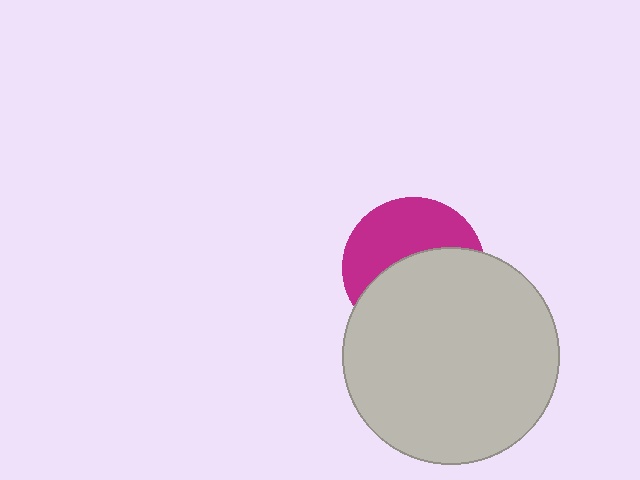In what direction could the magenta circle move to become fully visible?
The magenta circle could move up. That would shift it out from behind the light gray circle entirely.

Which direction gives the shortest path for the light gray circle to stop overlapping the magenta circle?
Moving down gives the shortest separation.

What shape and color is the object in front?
The object in front is a light gray circle.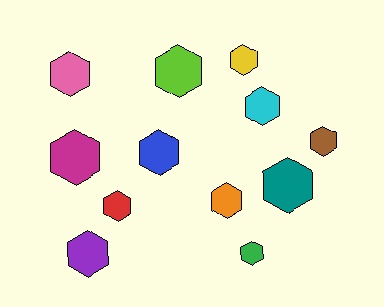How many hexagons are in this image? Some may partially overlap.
There are 12 hexagons.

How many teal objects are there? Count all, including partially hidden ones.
There is 1 teal object.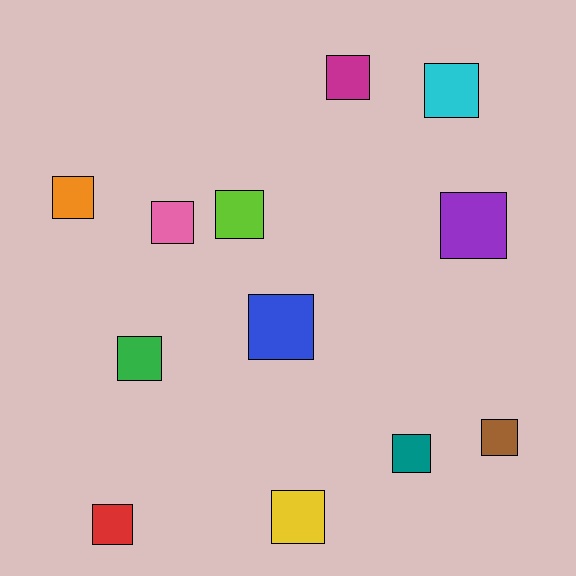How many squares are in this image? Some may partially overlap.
There are 12 squares.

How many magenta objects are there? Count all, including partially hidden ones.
There is 1 magenta object.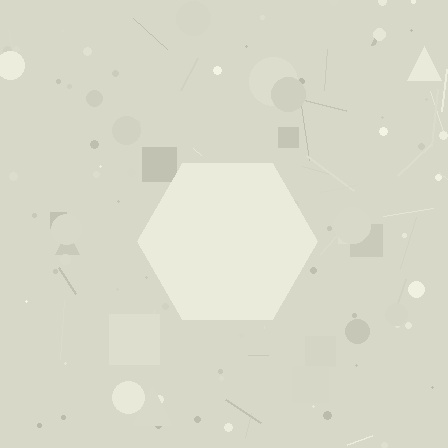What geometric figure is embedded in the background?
A hexagon is embedded in the background.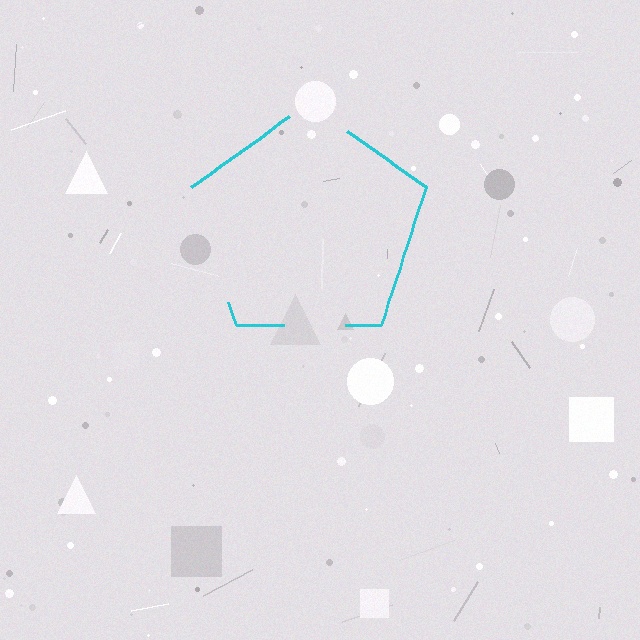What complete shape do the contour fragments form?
The contour fragments form a pentagon.